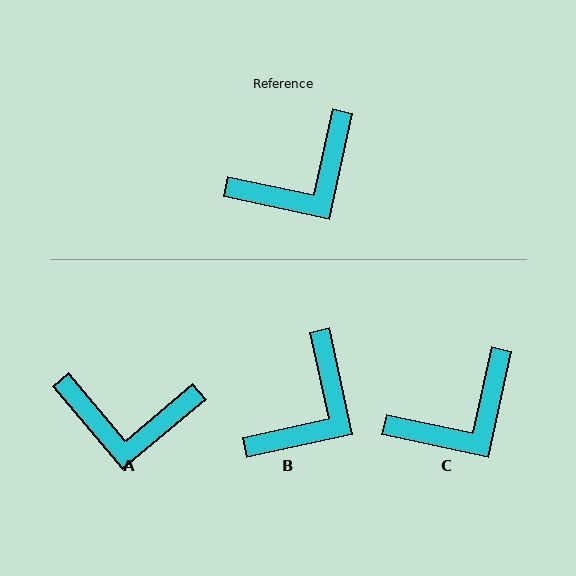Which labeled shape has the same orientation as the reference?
C.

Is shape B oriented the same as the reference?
No, it is off by about 25 degrees.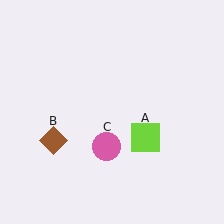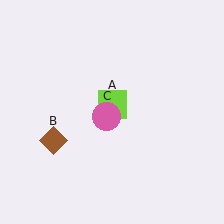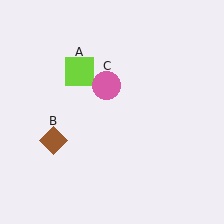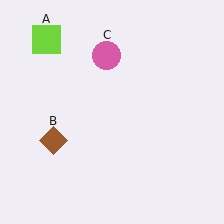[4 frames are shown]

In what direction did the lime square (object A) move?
The lime square (object A) moved up and to the left.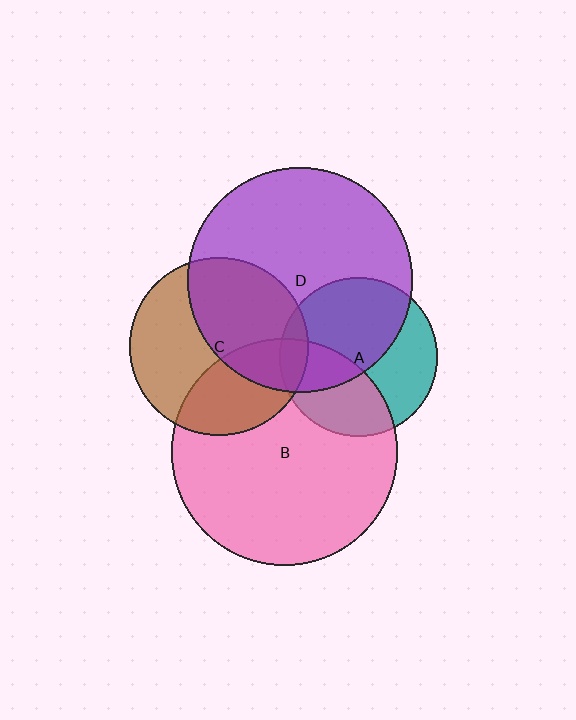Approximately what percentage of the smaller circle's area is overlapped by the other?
Approximately 10%.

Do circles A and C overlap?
Yes.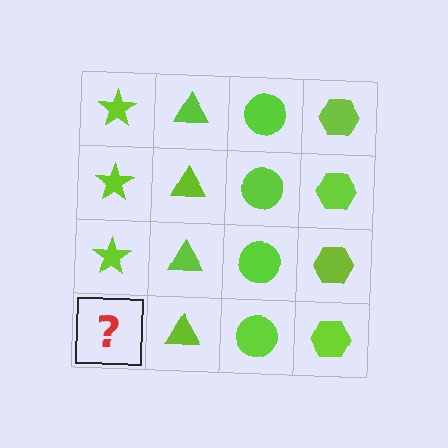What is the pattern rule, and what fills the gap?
The rule is that each column has a consistent shape. The gap should be filled with a lime star.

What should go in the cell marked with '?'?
The missing cell should contain a lime star.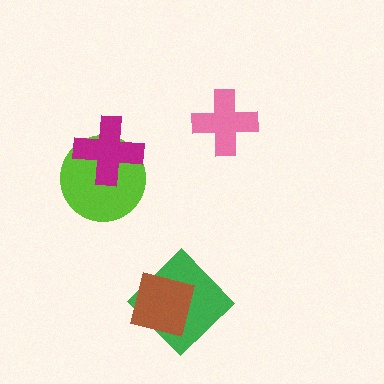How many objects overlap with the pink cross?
0 objects overlap with the pink cross.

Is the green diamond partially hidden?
Yes, it is partially covered by another shape.